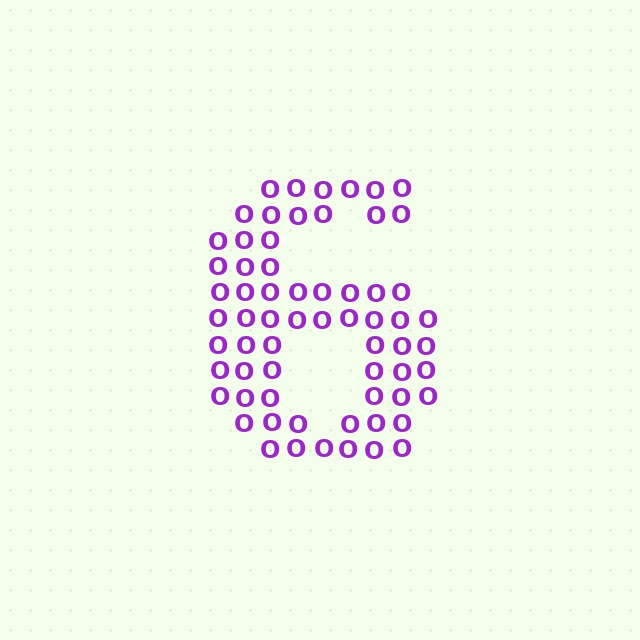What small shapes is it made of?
It is made of small letter O's.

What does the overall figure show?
The overall figure shows the digit 6.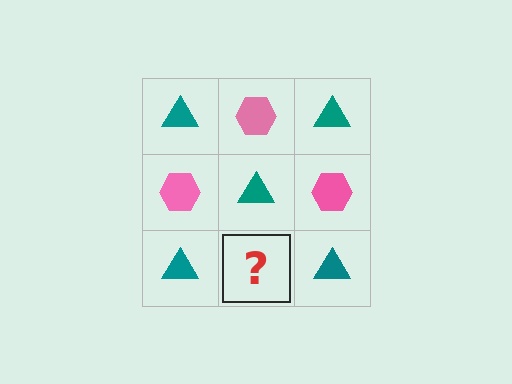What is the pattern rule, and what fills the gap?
The rule is that it alternates teal triangle and pink hexagon in a checkerboard pattern. The gap should be filled with a pink hexagon.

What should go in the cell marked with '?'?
The missing cell should contain a pink hexagon.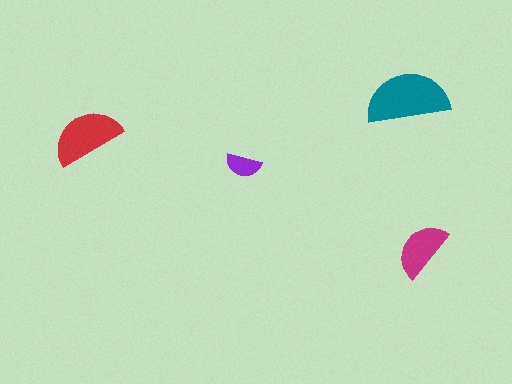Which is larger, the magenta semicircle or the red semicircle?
The red one.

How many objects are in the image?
There are 4 objects in the image.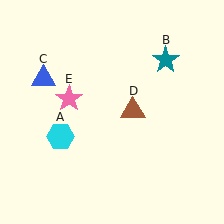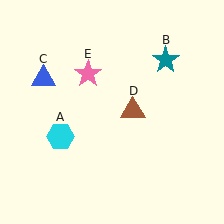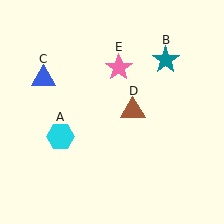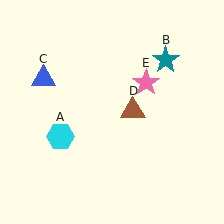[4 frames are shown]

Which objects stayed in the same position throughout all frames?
Cyan hexagon (object A) and teal star (object B) and blue triangle (object C) and brown triangle (object D) remained stationary.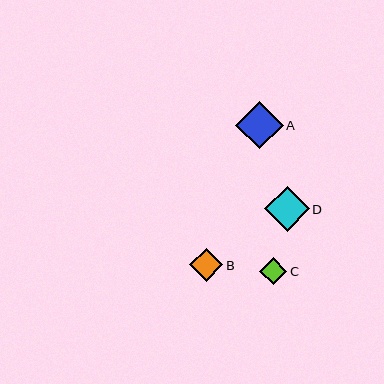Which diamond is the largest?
Diamond A is the largest with a size of approximately 48 pixels.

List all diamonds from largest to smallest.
From largest to smallest: A, D, B, C.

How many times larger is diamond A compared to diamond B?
Diamond A is approximately 1.4 times the size of diamond B.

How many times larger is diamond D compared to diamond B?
Diamond D is approximately 1.4 times the size of diamond B.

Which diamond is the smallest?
Diamond C is the smallest with a size of approximately 27 pixels.